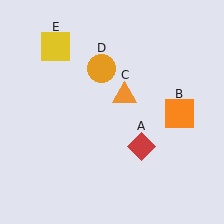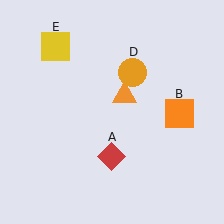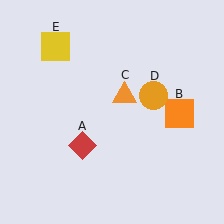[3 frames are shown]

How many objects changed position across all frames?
2 objects changed position: red diamond (object A), orange circle (object D).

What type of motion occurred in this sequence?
The red diamond (object A), orange circle (object D) rotated clockwise around the center of the scene.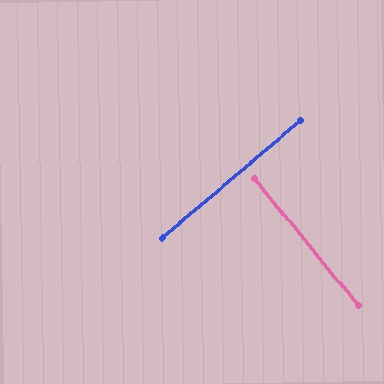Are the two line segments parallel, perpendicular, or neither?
Perpendicular — they meet at approximately 89°.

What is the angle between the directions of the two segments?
Approximately 89 degrees.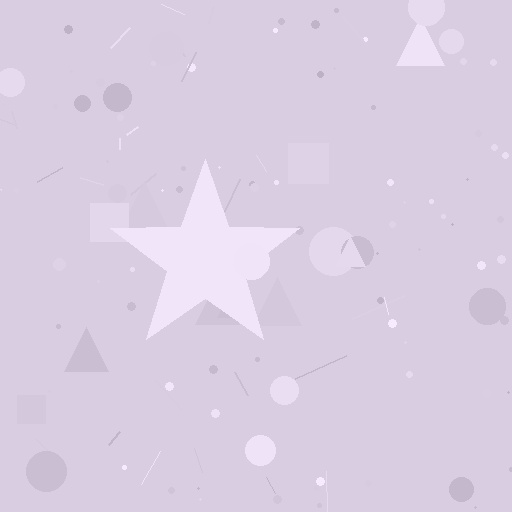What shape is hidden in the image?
A star is hidden in the image.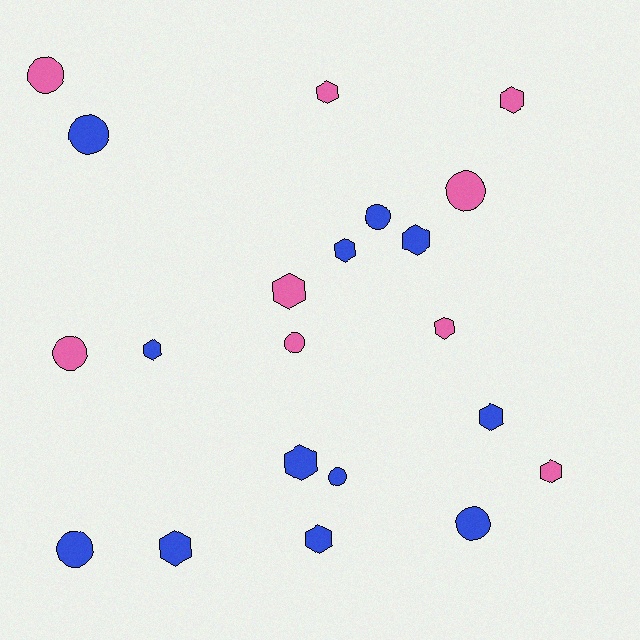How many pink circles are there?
There are 4 pink circles.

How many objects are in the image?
There are 21 objects.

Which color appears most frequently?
Blue, with 12 objects.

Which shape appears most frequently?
Hexagon, with 12 objects.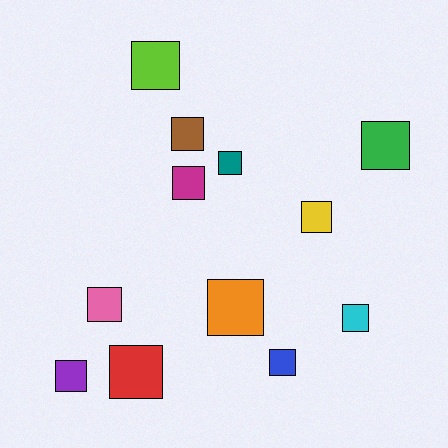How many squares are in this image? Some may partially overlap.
There are 12 squares.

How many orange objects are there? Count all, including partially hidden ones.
There is 1 orange object.